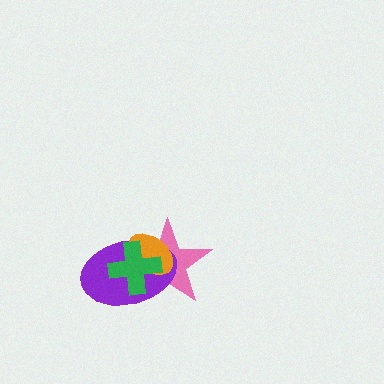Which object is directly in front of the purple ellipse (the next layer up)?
The orange ellipse is directly in front of the purple ellipse.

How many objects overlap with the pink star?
3 objects overlap with the pink star.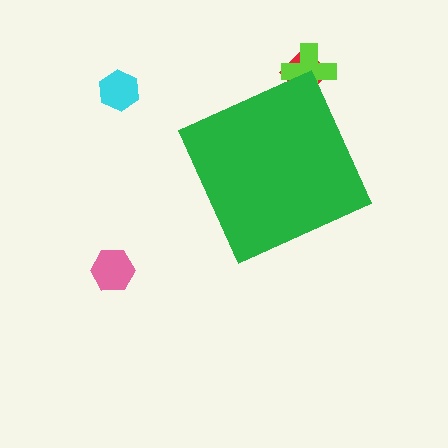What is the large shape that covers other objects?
A green diamond.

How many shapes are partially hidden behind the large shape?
2 shapes are partially hidden.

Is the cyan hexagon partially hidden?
No, the cyan hexagon is fully visible.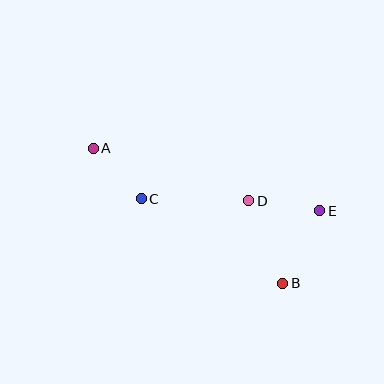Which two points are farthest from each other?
Points A and E are farthest from each other.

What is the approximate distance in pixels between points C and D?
The distance between C and D is approximately 107 pixels.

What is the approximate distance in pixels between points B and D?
The distance between B and D is approximately 89 pixels.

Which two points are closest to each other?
Points A and C are closest to each other.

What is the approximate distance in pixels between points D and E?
The distance between D and E is approximately 72 pixels.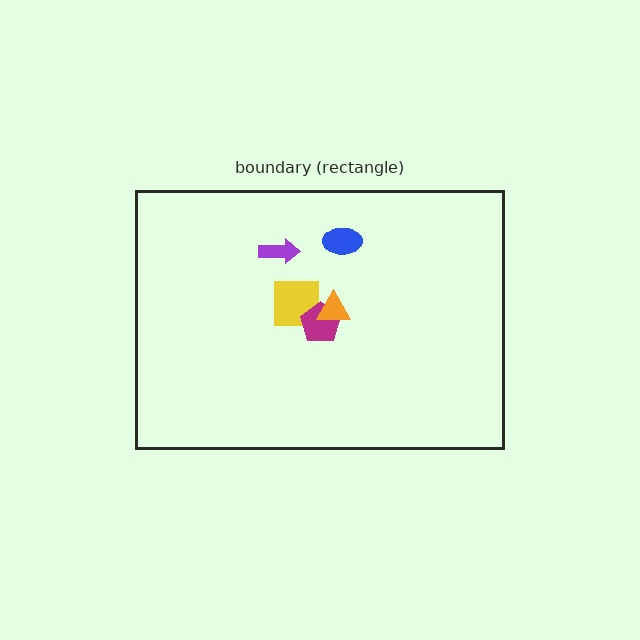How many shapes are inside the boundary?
5 inside, 0 outside.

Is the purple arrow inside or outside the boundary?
Inside.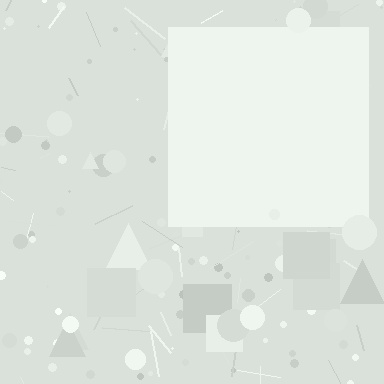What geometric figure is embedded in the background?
A square is embedded in the background.